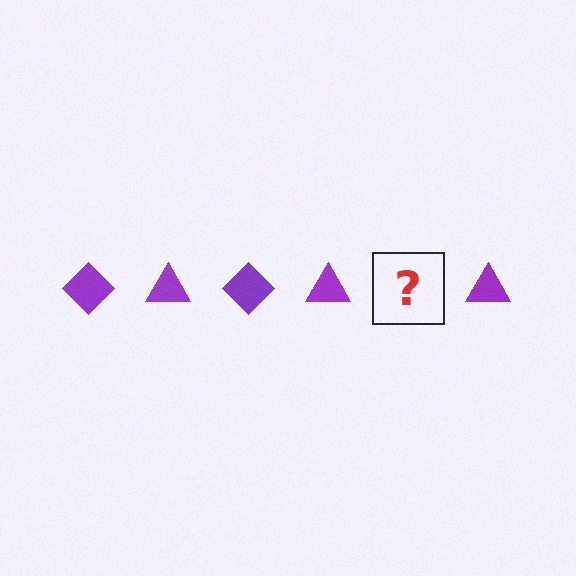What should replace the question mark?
The question mark should be replaced with a purple diamond.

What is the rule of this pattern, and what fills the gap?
The rule is that the pattern cycles through diamond, triangle shapes in purple. The gap should be filled with a purple diamond.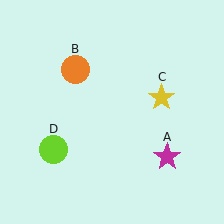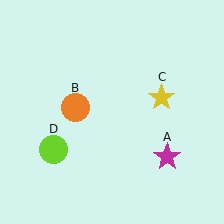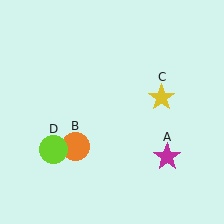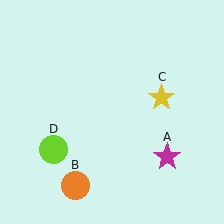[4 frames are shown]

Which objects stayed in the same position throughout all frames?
Magenta star (object A) and yellow star (object C) and lime circle (object D) remained stationary.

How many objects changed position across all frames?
1 object changed position: orange circle (object B).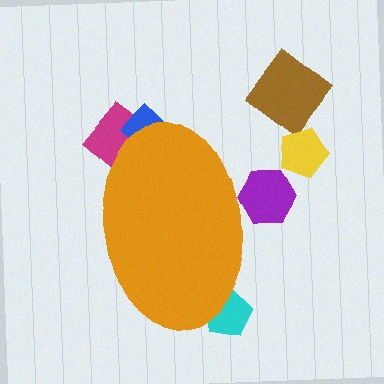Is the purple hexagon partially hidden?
Yes, the purple hexagon is partially hidden behind the orange ellipse.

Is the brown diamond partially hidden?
No, the brown diamond is fully visible.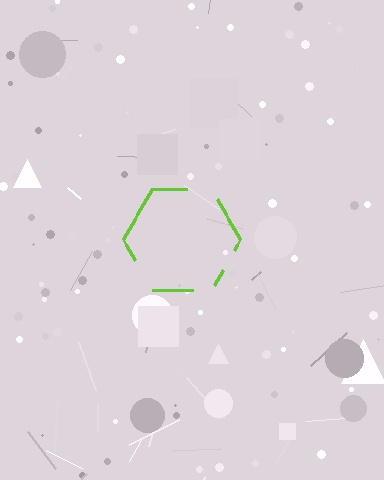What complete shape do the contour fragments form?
The contour fragments form a hexagon.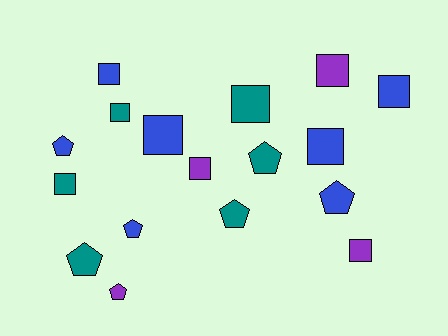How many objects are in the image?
There are 17 objects.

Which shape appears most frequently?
Square, with 10 objects.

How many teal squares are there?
There are 3 teal squares.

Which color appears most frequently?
Blue, with 7 objects.